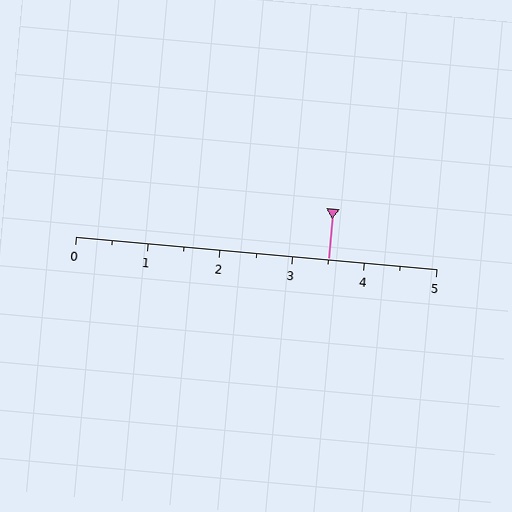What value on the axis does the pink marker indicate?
The marker indicates approximately 3.5.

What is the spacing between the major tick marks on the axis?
The major ticks are spaced 1 apart.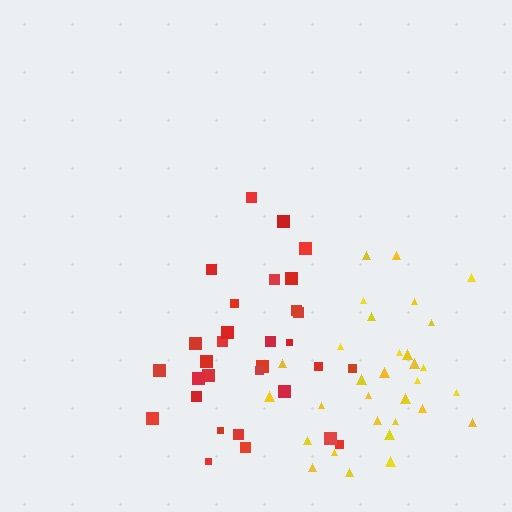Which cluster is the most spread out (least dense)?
Red.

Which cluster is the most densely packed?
Yellow.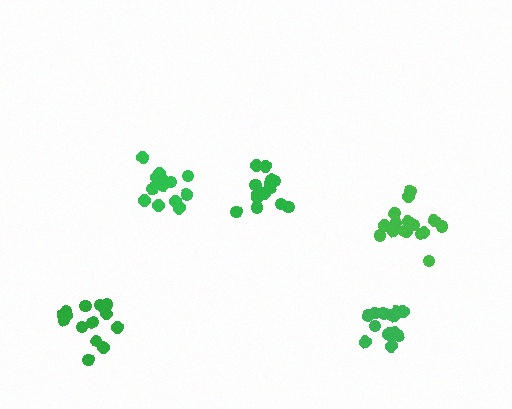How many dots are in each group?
Group 1: 16 dots, Group 2: 13 dots, Group 3: 14 dots, Group 4: 15 dots, Group 5: 14 dots (72 total).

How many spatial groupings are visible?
There are 5 spatial groupings.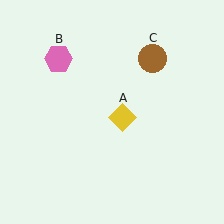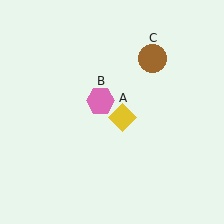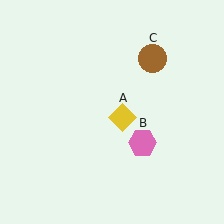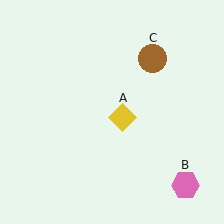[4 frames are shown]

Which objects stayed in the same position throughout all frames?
Yellow diamond (object A) and brown circle (object C) remained stationary.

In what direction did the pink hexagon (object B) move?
The pink hexagon (object B) moved down and to the right.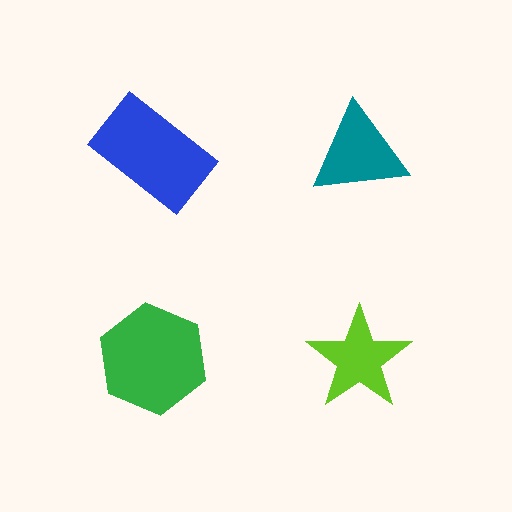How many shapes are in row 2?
2 shapes.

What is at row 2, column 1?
A green hexagon.